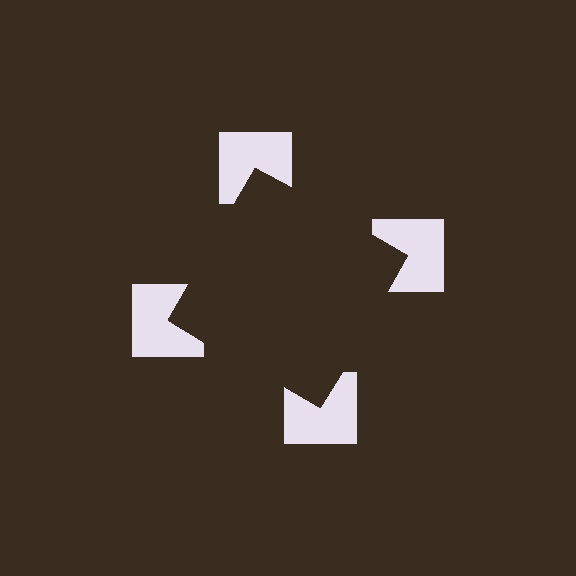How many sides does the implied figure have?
4 sides.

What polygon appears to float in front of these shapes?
An illusory square — its edges are inferred from the aligned wedge cuts in the notched squares, not physically drawn.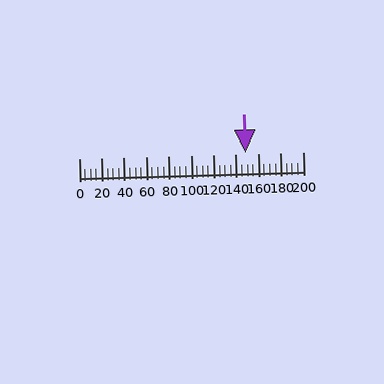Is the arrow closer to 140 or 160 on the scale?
The arrow is closer to 140.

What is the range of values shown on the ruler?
The ruler shows values from 0 to 200.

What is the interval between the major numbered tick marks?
The major tick marks are spaced 20 units apart.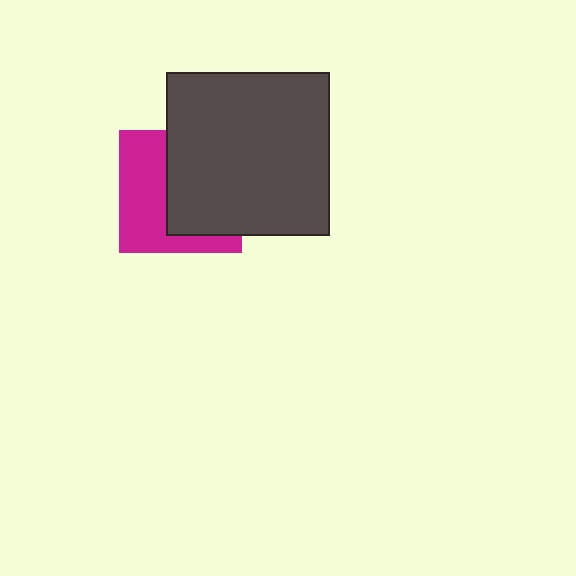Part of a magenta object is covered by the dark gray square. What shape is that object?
It is a square.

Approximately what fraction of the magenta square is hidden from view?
Roughly 53% of the magenta square is hidden behind the dark gray square.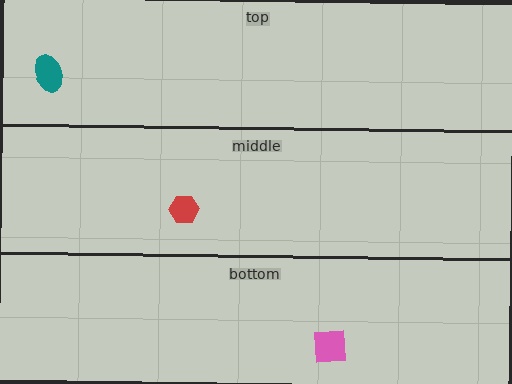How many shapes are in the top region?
1.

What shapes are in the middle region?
The red hexagon.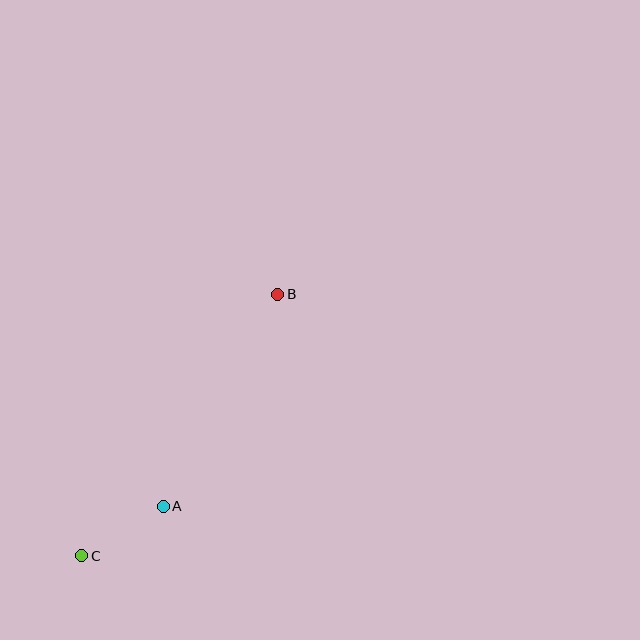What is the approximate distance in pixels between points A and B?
The distance between A and B is approximately 241 pixels.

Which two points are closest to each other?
Points A and C are closest to each other.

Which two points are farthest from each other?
Points B and C are farthest from each other.